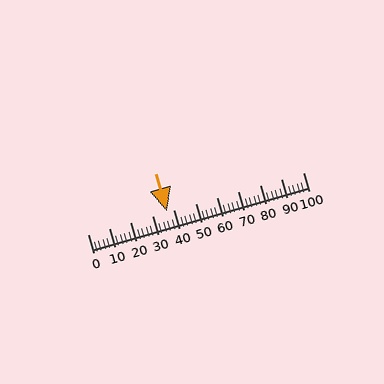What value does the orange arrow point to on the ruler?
The orange arrow points to approximately 37.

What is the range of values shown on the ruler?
The ruler shows values from 0 to 100.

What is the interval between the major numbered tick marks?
The major tick marks are spaced 10 units apart.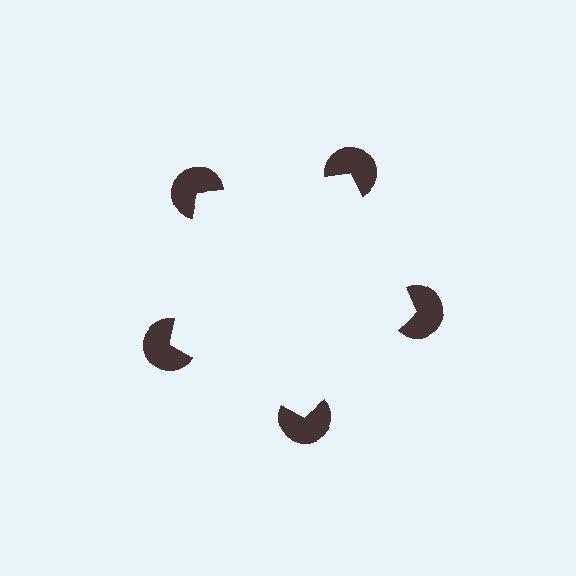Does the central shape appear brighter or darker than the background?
It typically appears slightly brighter than the background, even though no actual brightness change is drawn.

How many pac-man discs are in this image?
There are 5 — one at each vertex of the illusory pentagon.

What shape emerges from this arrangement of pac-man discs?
An illusory pentagon — its edges are inferred from the aligned wedge cuts in the pac-man discs, not physically drawn.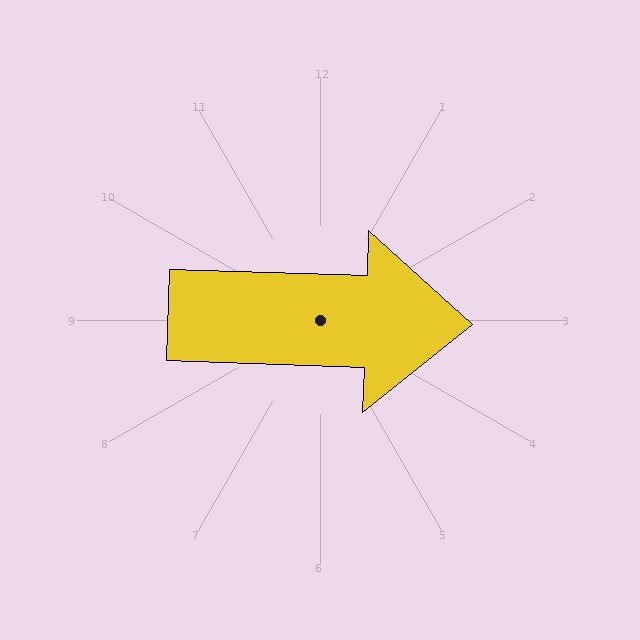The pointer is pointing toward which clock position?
Roughly 3 o'clock.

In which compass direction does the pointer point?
East.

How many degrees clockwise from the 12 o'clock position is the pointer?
Approximately 92 degrees.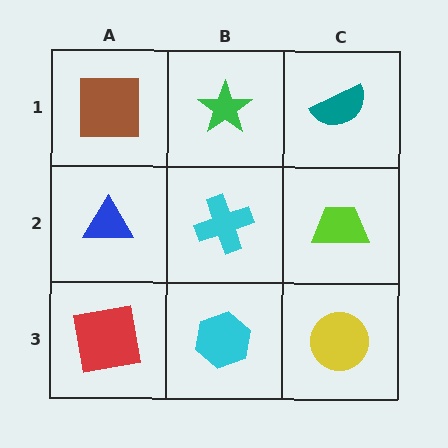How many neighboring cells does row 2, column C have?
3.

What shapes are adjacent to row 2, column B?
A green star (row 1, column B), a cyan hexagon (row 3, column B), a blue triangle (row 2, column A), a lime trapezoid (row 2, column C).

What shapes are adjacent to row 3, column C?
A lime trapezoid (row 2, column C), a cyan hexagon (row 3, column B).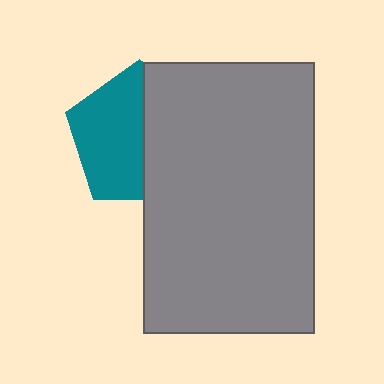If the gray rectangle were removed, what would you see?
You would see the complete teal pentagon.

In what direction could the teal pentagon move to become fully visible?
The teal pentagon could move left. That would shift it out from behind the gray rectangle entirely.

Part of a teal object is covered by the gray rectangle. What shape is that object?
It is a pentagon.